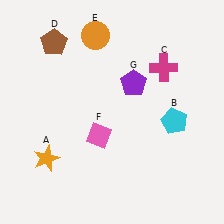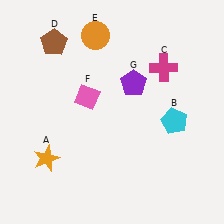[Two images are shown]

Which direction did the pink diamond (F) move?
The pink diamond (F) moved up.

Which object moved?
The pink diamond (F) moved up.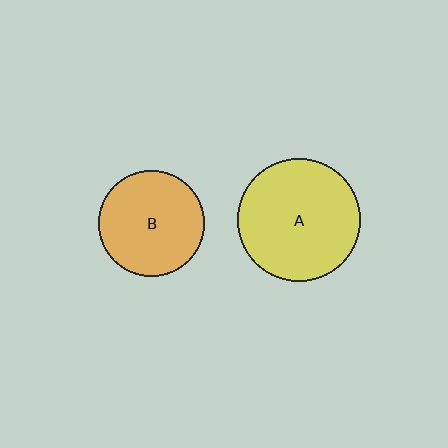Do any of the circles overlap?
No, none of the circles overlap.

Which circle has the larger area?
Circle A (yellow).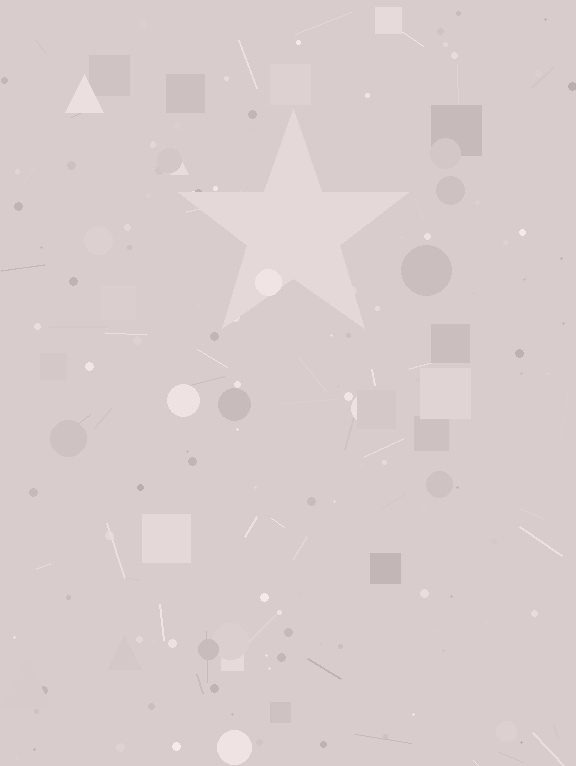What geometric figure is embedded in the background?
A star is embedded in the background.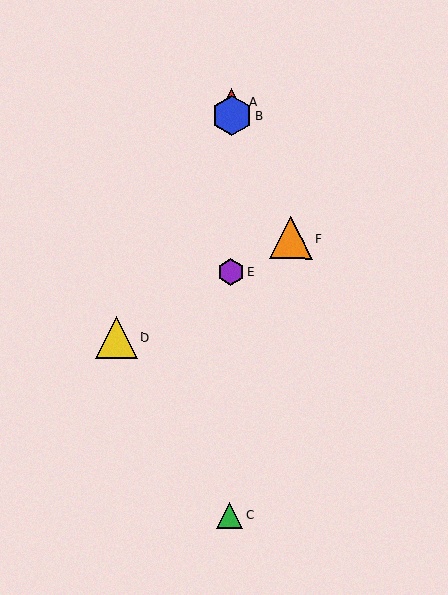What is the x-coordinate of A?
Object A is at x≈232.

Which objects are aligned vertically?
Objects A, B, C, E are aligned vertically.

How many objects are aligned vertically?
4 objects (A, B, C, E) are aligned vertically.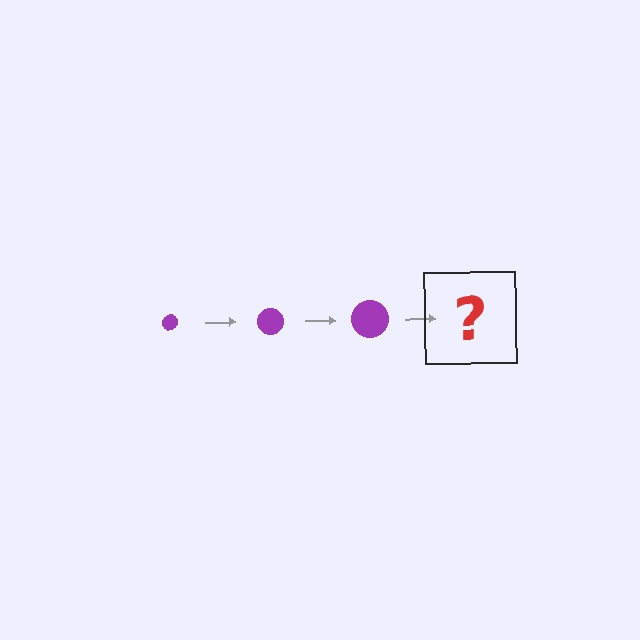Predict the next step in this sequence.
The next step is a purple circle, larger than the previous one.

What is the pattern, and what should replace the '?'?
The pattern is that the circle gets progressively larger each step. The '?' should be a purple circle, larger than the previous one.